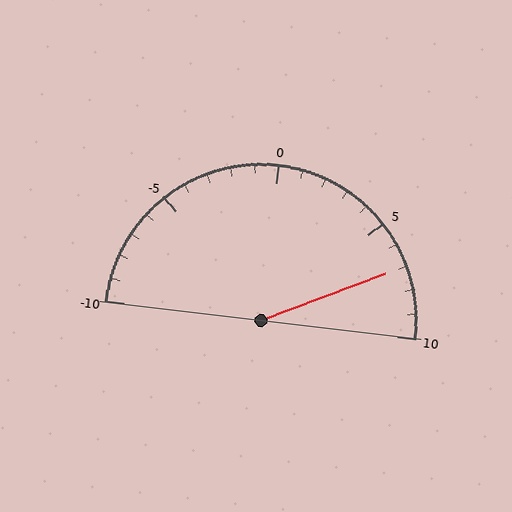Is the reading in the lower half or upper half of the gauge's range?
The reading is in the upper half of the range (-10 to 10).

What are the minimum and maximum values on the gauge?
The gauge ranges from -10 to 10.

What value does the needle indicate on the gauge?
The needle indicates approximately 7.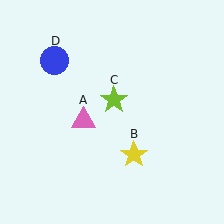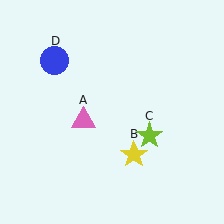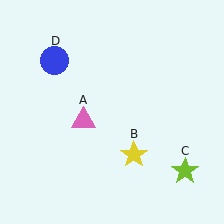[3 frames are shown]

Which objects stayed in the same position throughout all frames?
Pink triangle (object A) and yellow star (object B) and blue circle (object D) remained stationary.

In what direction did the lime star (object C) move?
The lime star (object C) moved down and to the right.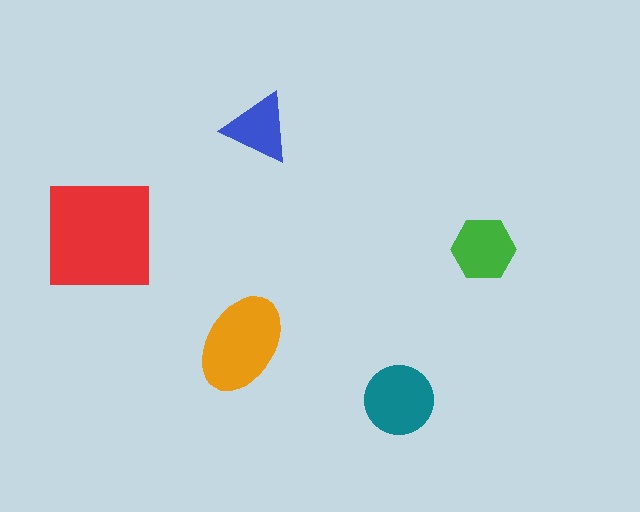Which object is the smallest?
The blue triangle.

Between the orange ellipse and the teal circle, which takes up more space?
The orange ellipse.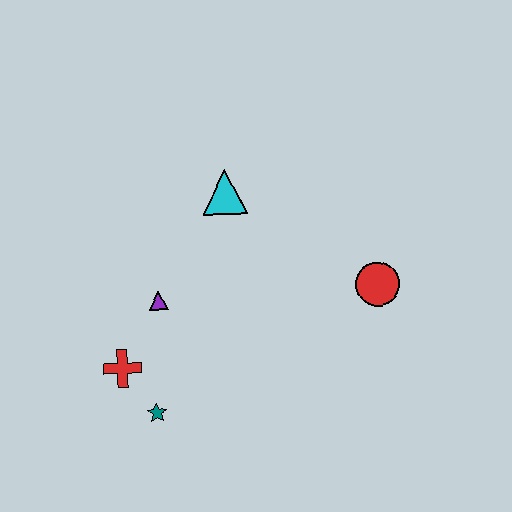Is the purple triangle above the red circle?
No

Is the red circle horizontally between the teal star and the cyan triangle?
No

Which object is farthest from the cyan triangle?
The teal star is farthest from the cyan triangle.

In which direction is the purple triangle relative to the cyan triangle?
The purple triangle is below the cyan triangle.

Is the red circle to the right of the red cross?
Yes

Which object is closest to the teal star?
The red cross is closest to the teal star.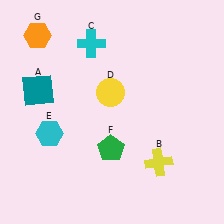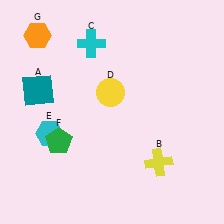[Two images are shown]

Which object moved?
The green pentagon (F) moved left.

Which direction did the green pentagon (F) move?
The green pentagon (F) moved left.